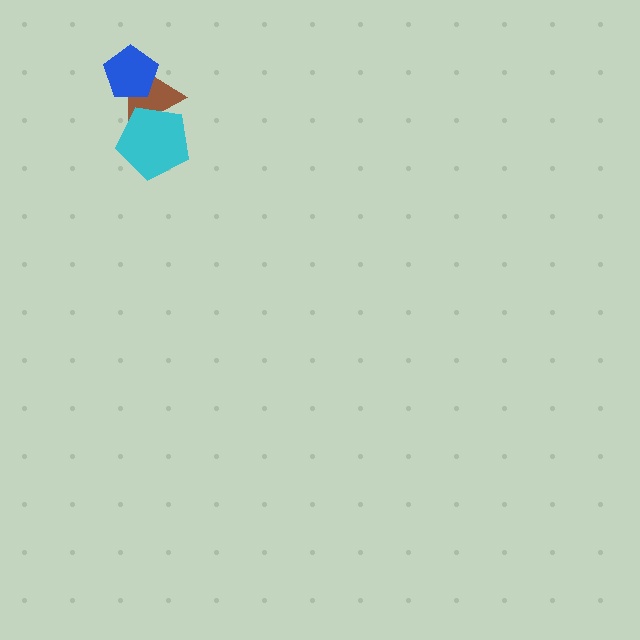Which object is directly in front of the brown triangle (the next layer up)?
The cyan pentagon is directly in front of the brown triangle.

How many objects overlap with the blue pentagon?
1 object overlaps with the blue pentagon.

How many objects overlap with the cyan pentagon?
1 object overlaps with the cyan pentagon.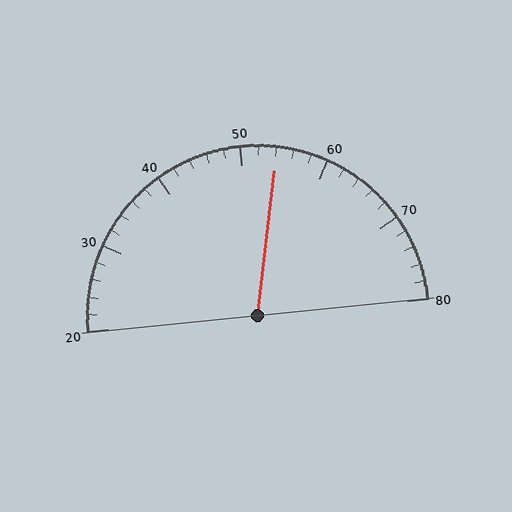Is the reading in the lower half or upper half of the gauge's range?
The reading is in the upper half of the range (20 to 80).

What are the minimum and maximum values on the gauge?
The gauge ranges from 20 to 80.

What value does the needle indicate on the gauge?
The needle indicates approximately 54.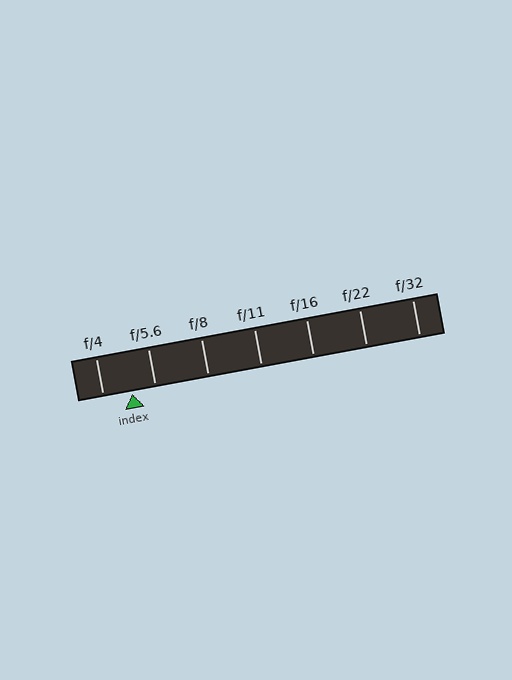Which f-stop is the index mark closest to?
The index mark is closest to f/5.6.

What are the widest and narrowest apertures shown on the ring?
The widest aperture shown is f/4 and the narrowest is f/32.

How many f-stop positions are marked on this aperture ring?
There are 7 f-stop positions marked.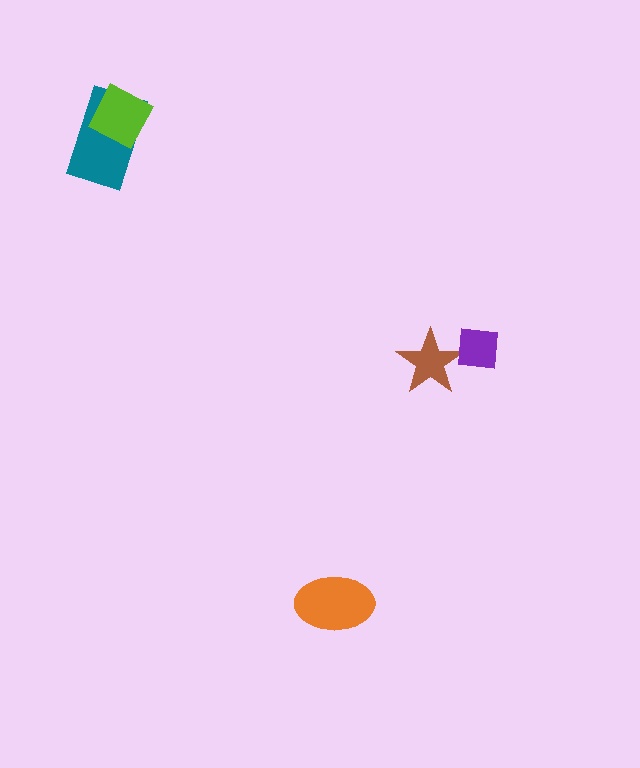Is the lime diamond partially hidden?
No, no other shape covers it.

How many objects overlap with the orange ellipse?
0 objects overlap with the orange ellipse.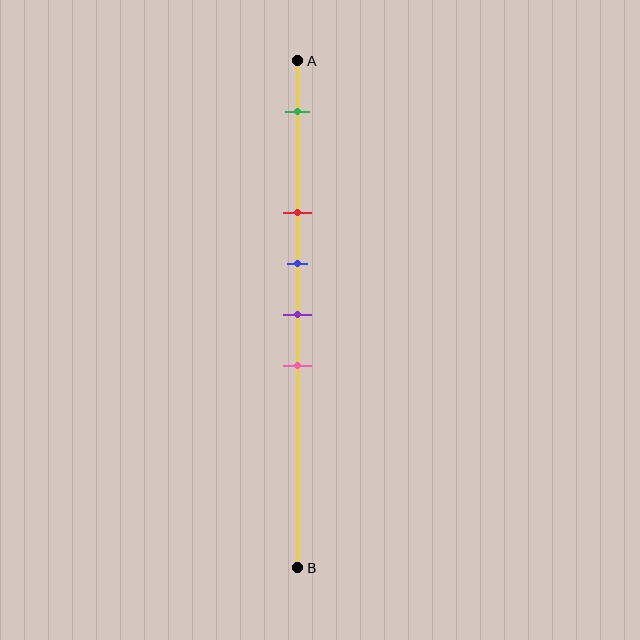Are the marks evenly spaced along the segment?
No, the marks are not evenly spaced.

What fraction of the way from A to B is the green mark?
The green mark is approximately 10% (0.1) of the way from A to B.